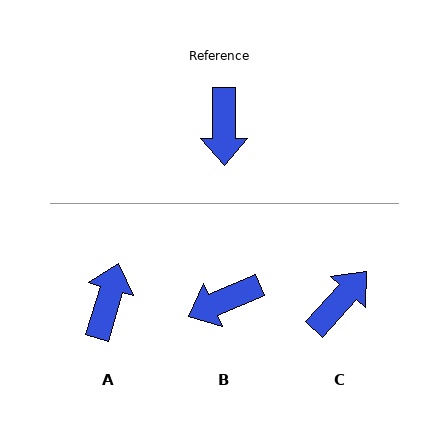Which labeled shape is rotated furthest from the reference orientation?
A, about 164 degrees away.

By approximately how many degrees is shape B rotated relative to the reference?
Approximately 67 degrees clockwise.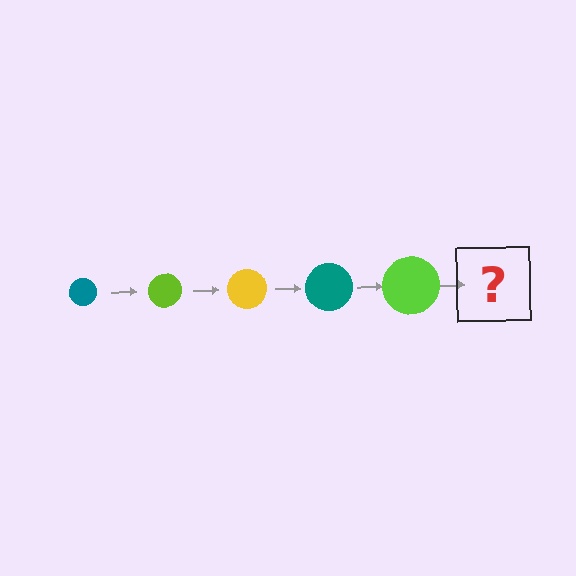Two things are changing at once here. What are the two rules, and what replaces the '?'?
The two rules are that the circle grows larger each step and the color cycles through teal, lime, and yellow. The '?' should be a yellow circle, larger than the previous one.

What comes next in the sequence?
The next element should be a yellow circle, larger than the previous one.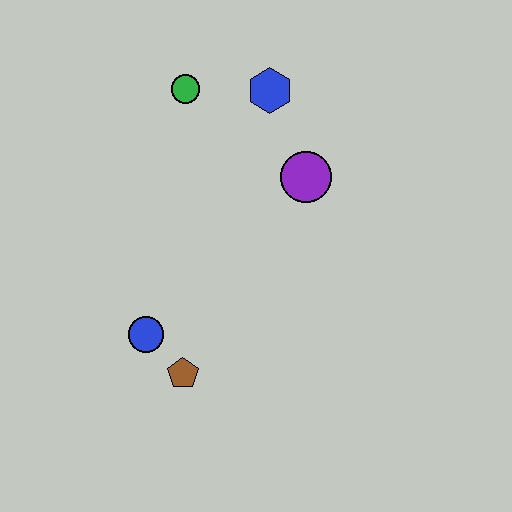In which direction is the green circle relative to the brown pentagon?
The green circle is above the brown pentagon.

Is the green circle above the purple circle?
Yes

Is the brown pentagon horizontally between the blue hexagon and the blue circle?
Yes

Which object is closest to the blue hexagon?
The green circle is closest to the blue hexagon.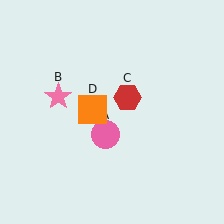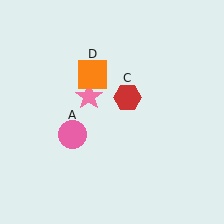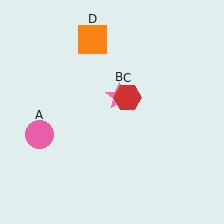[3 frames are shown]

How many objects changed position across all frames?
3 objects changed position: pink circle (object A), pink star (object B), orange square (object D).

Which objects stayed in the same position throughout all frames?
Red hexagon (object C) remained stationary.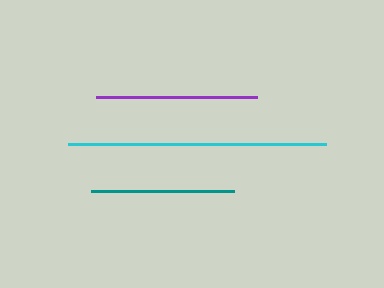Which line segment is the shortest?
The teal line is the shortest at approximately 143 pixels.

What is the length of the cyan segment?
The cyan segment is approximately 258 pixels long.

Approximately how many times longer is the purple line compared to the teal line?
The purple line is approximately 1.1 times the length of the teal line.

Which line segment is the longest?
The cyan line is the longest at approximately 258 pixels.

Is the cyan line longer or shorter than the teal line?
The cyan line is longer than the teal line.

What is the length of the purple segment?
The purple segment is approximately 162 pixels long.